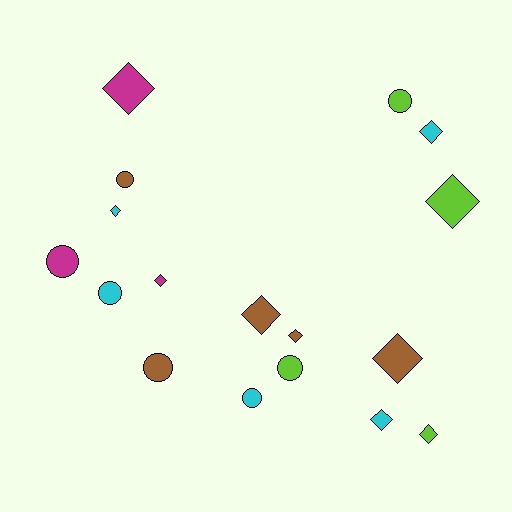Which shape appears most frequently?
Diamond, with 10 objects.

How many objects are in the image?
There are 17 objects.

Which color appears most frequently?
Brown, with 5 objects.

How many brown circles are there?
There are 2 brown circles.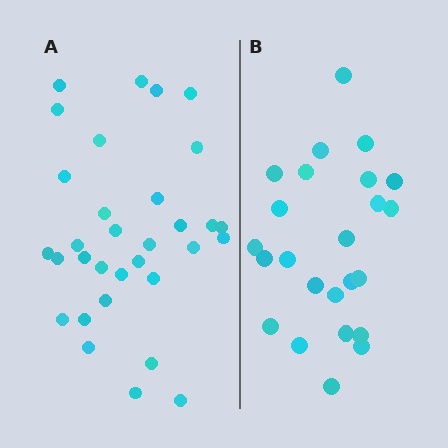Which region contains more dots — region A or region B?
Region A (the left region) has more dots.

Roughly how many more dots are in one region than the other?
Region A has roughly 8 or so more dots than region B.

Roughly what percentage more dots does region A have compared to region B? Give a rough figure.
About 35% more.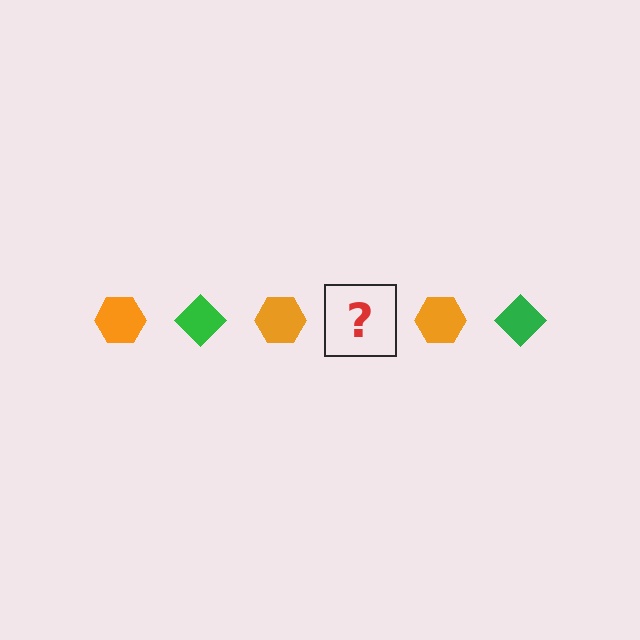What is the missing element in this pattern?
The missing element is a green diamond.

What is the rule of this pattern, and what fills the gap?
The rule is that the pattern alternates between orange hexagon and green diamond. The gap should be filled with a green diamond.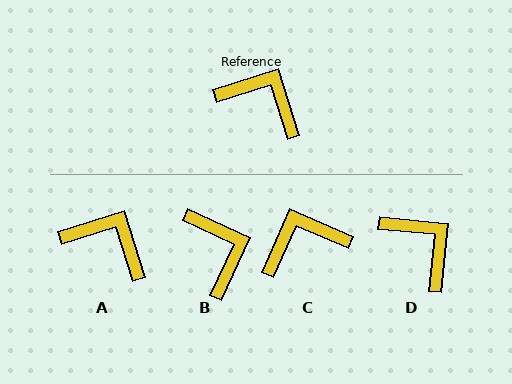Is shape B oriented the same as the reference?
No, it is off by about 42 degrees.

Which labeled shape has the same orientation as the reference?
A.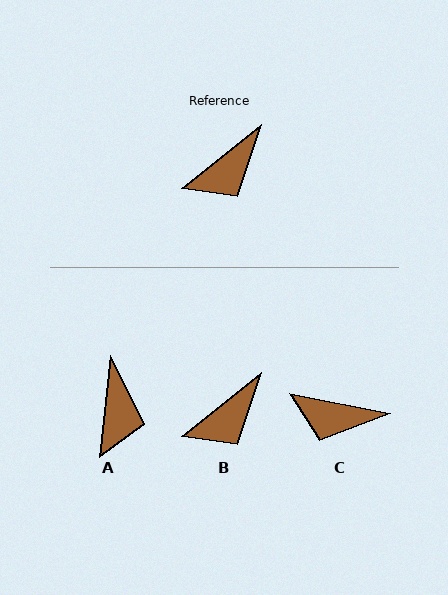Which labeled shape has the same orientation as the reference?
B.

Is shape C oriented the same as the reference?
No, it is off by about 50 degrees.